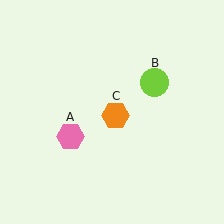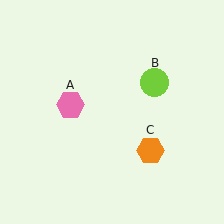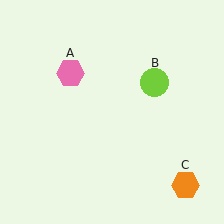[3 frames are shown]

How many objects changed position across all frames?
2 objects changed position: pink hexagon (object A), orange hexagon (object C).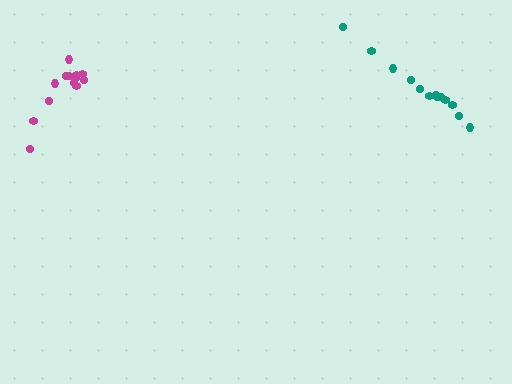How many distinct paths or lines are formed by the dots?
There are 2 distinct paths.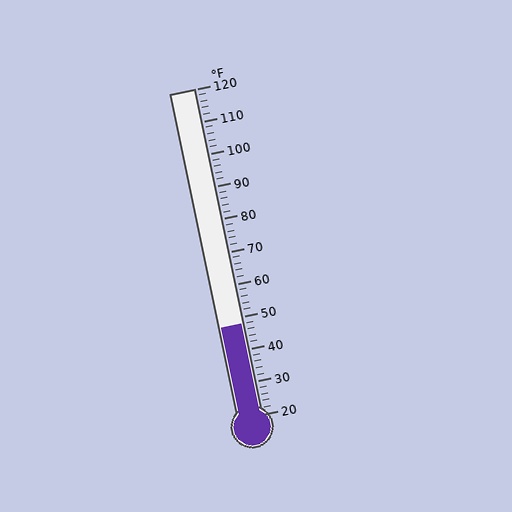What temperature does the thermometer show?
The thermometer shows approximately 48°F.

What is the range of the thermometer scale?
The thermometer scale ranges from 20°F to 120°F.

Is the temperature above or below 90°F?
The temperature is below 90°F.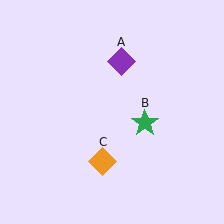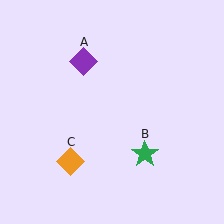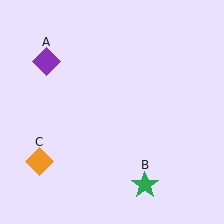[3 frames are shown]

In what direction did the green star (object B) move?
The green star (object B) moved down.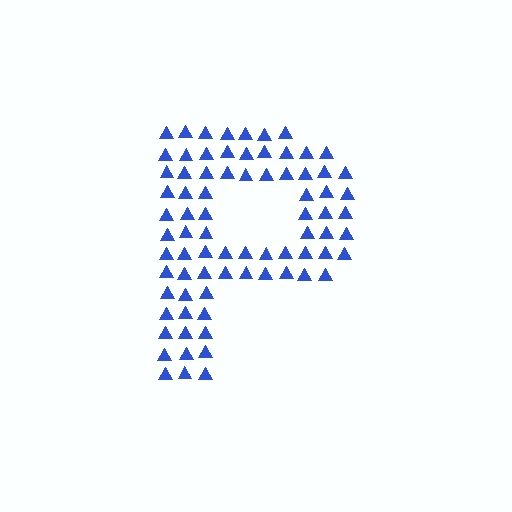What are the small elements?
The small elements are triangles.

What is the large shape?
The large shape is the letter P.